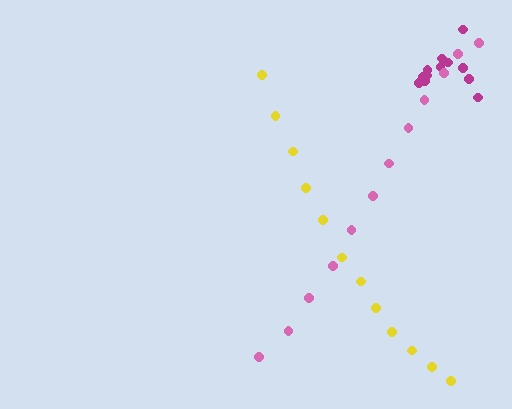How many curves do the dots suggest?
There are 3 distinct paths.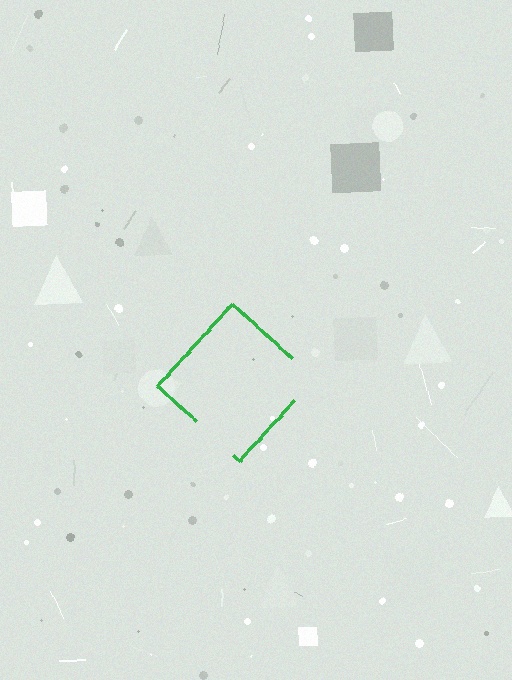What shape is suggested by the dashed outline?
The dashed outline suggests a diamond.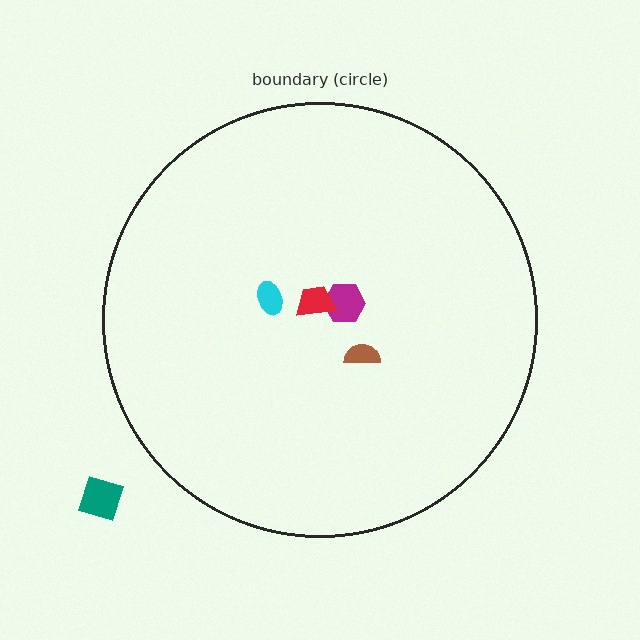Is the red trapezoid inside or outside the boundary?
Inside.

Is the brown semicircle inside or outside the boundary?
Inside.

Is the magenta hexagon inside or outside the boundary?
Inside.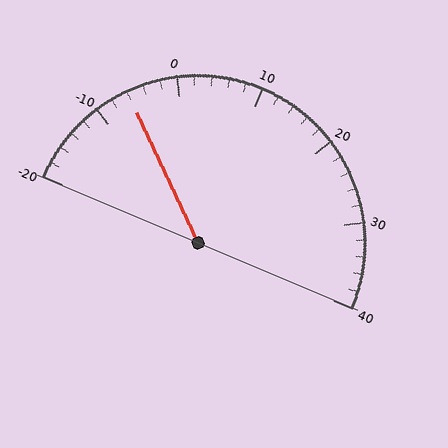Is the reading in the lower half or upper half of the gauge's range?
The reading is in the lower half of the range (-20 to 40).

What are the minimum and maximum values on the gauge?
The gauge ranges from -20 to 40.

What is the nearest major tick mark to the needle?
The nearest major tick mark is -10.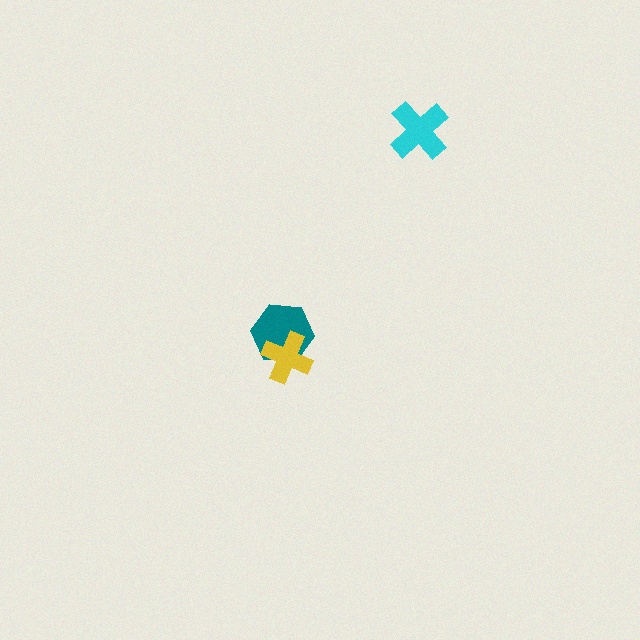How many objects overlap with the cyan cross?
0 objects overlap with the cyan cross.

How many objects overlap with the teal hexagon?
1 object overlaps with the teal hexagon.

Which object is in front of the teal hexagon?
The yellow cross is in front of the teal hexagon.